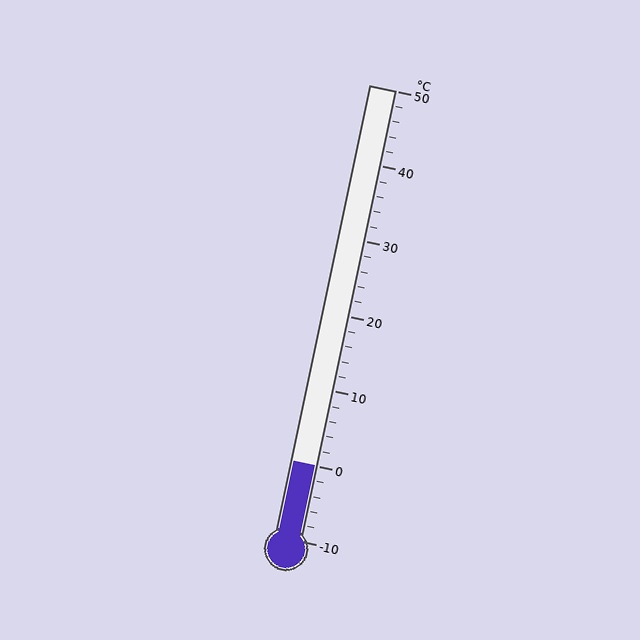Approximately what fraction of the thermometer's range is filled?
The thermometer is filled to approximately 15% of its range.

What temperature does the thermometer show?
The thermometer shows approximately 0°C.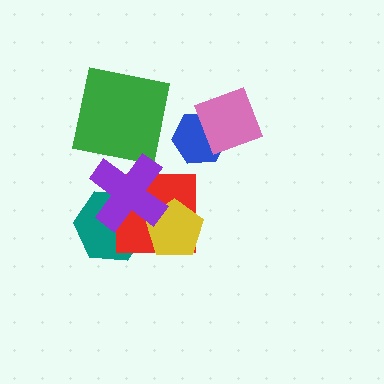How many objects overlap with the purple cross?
3 objects overlap with the purple cross.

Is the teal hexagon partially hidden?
Yes, it is partially covered by another shape.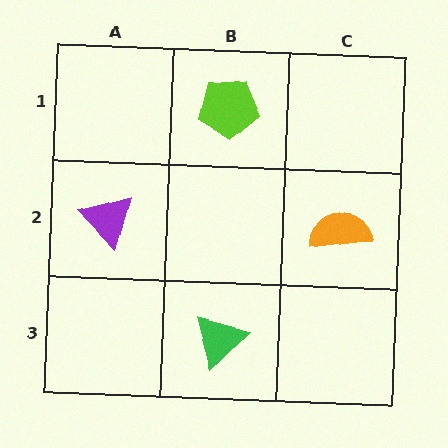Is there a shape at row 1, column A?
No, that cell is empty.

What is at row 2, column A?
A purple triangle.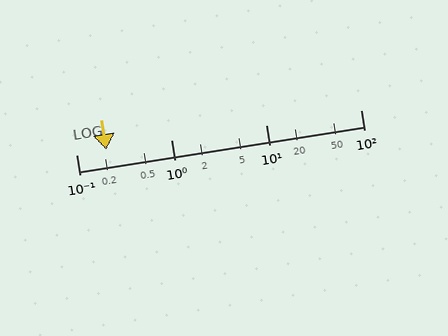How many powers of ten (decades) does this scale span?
The scale spans 3 decades, from 0.1 to 100.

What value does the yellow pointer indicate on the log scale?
The pointer indicates approximately 0.21.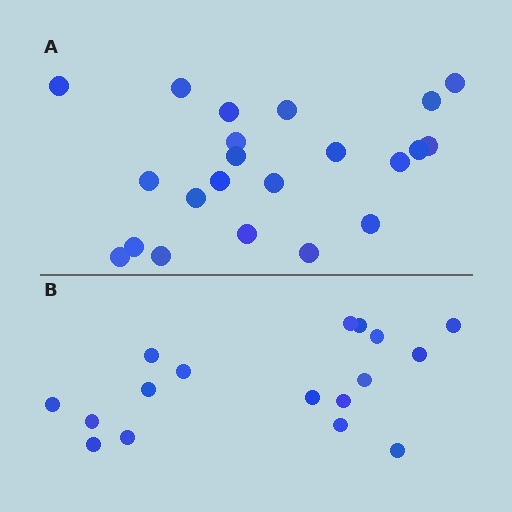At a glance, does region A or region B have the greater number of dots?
Region A (the top region) has more dots.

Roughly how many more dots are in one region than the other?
Region A has about 5 more dots than region B.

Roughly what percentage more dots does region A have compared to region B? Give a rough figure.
About 30% more.